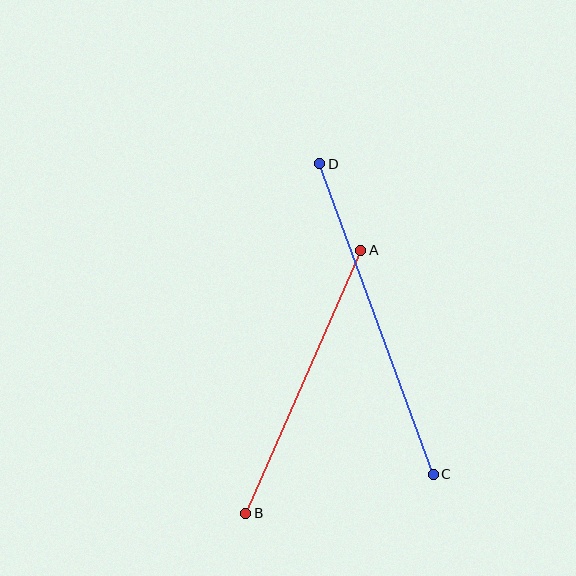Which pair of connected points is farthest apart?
Points C and D are farthest apart.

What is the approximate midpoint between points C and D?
The midpoint is at approximately (376, 319) pixels.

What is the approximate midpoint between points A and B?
The midpoint is at approximately (303, 382) pixels.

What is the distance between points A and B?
The distance is approximately 287 pixels.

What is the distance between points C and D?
The distance is approximately 331 pixels.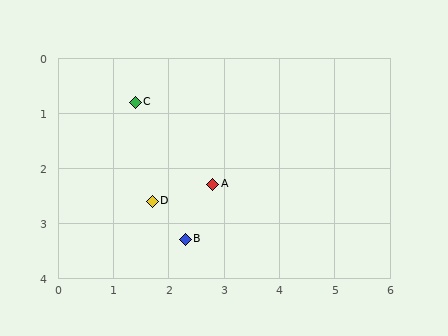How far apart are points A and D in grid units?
Points A and D are about 1.1 grid units apart.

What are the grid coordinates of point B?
Point B is at approximately (2.3, 3.3).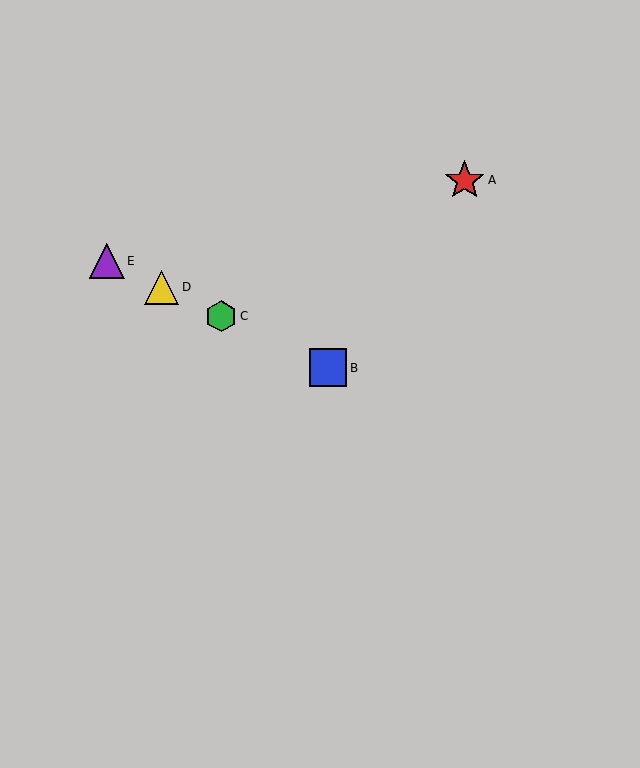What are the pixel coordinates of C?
Object C is at (221, 316).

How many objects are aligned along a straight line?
4 objects (B, C, D, E) are aligned along a straight line.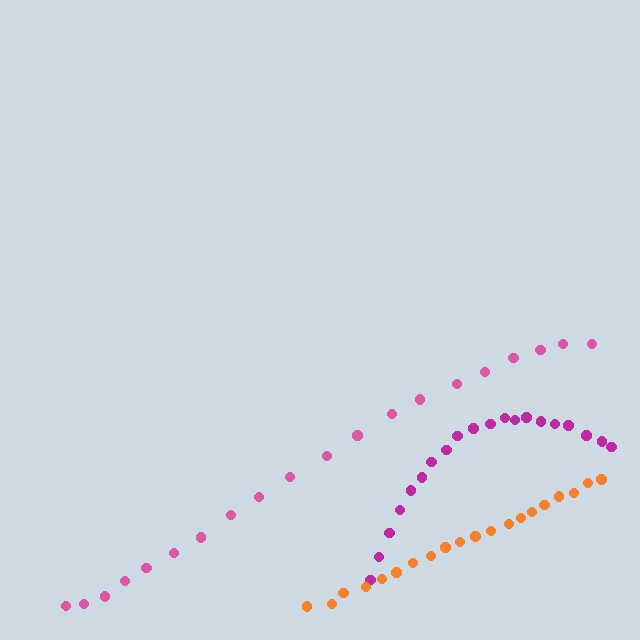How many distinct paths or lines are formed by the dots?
There are 3 distinct paths.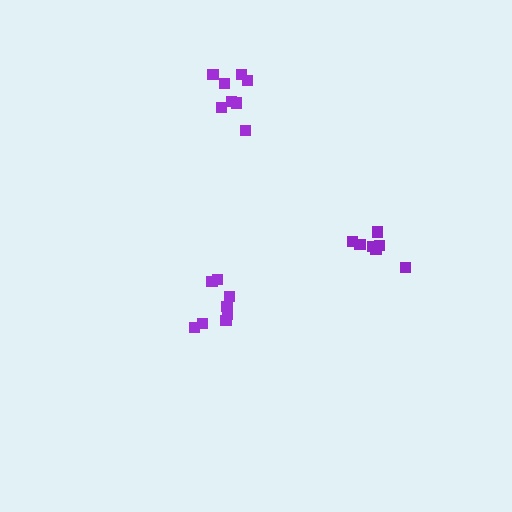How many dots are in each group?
Group 1: 8 dots, Group 2: 7 dots, Group 3: 8 dots (23 total).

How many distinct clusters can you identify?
There are 3 distinct clusters.